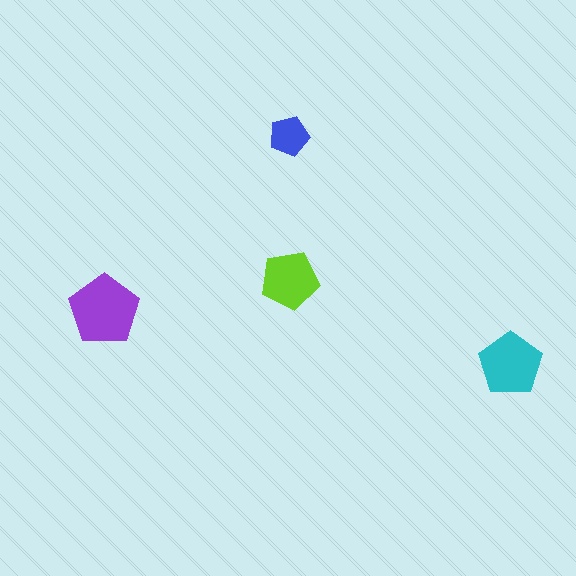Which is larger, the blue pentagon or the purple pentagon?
The purple one.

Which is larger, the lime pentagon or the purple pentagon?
The purple one.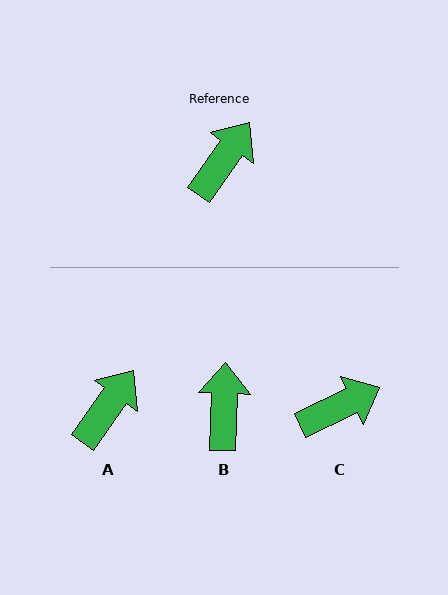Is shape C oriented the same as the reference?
No, it is off by about 29 degrees.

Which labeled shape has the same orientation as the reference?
A.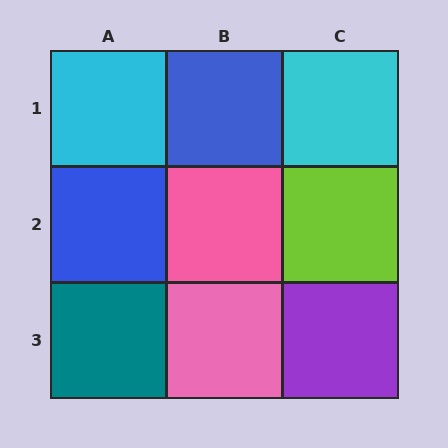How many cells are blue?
2 cells are blue.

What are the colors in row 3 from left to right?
Teal, pink, purple.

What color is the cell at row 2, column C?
Lime.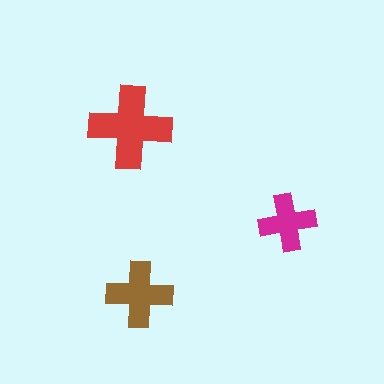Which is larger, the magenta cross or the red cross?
The red one.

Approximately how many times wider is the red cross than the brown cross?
About 1.5 times wider.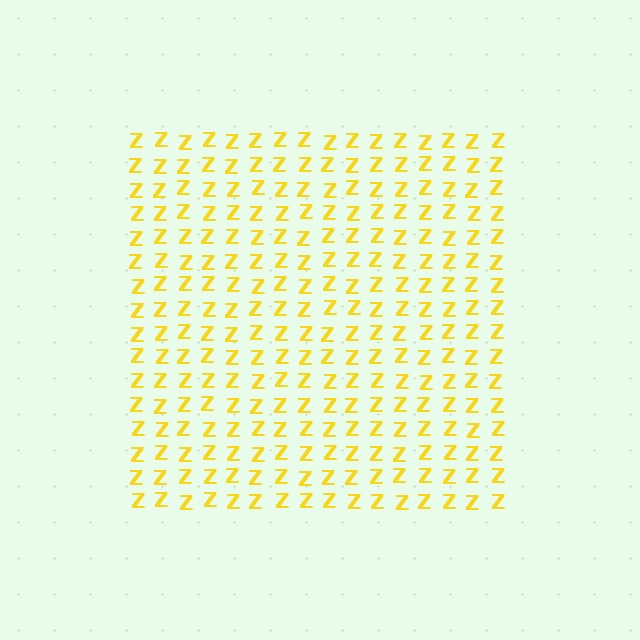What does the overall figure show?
The overall figure shows a square.